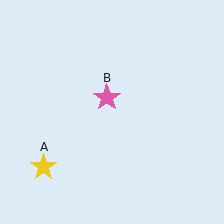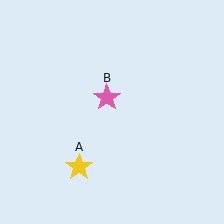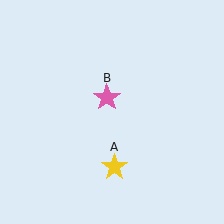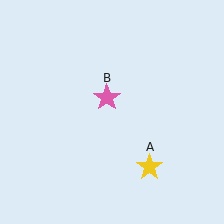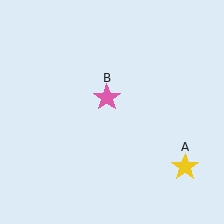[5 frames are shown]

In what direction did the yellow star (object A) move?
The yellow star (object A) moved right.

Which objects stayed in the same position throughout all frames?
Pink star (object B) remained stationary.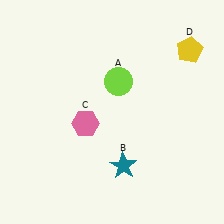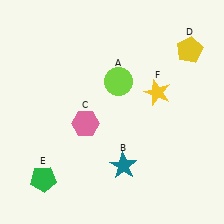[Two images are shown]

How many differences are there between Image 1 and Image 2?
There are 2 differences between the two images.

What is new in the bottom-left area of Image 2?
A green pentagon (E) was added in the bottom-left area of Image 2.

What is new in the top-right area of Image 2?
A yellow star (F) was added in the top-right area of Image 2.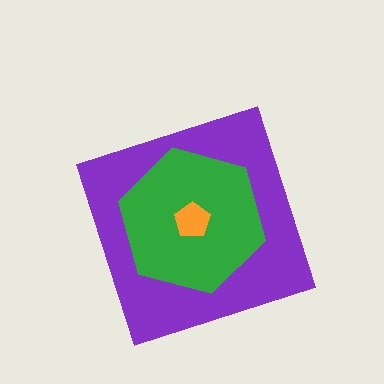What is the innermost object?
The orange pentagon.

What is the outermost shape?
The purple diamond.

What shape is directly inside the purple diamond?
The green hexagon.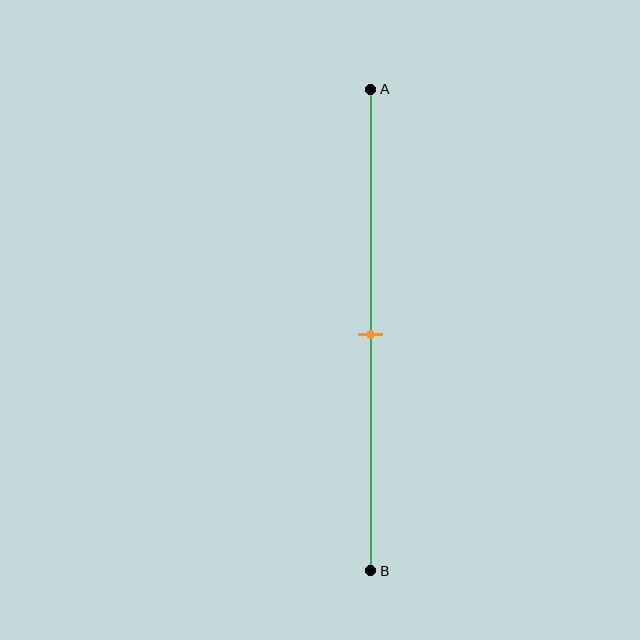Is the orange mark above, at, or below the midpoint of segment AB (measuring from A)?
The orange mark is approximately at the midpoint of segment AB.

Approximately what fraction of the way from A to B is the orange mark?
The orange mark is approximately 50% of the way from A to B.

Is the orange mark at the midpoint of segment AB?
Yes, the mark is approximately at the midpoint.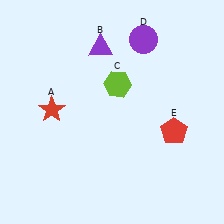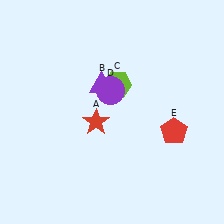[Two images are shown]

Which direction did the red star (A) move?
The red star (A) moved right.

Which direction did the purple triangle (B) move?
The purple triangle (B) moved down.